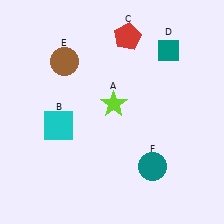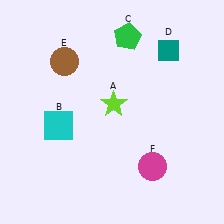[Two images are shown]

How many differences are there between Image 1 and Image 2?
There are 2 differences between the two images.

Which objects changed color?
C changed from red to green. F changed from teal to magenta.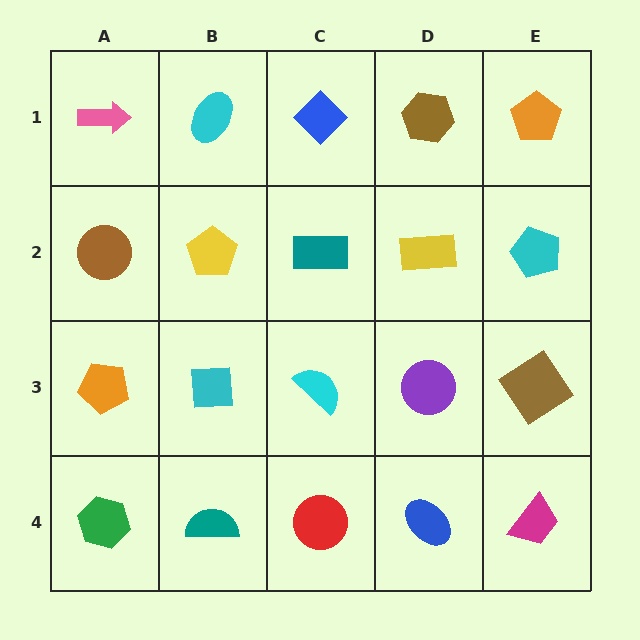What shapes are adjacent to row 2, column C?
A blue diamond (row 1, column C), a cyan semicircle (row 3, column C), a yellow pentagon (row 2, column B), a yellow rectangle (row 2, column D).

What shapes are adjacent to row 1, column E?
A cyan pentagon (row 2, column E), a brown hexagon (row 1, column D).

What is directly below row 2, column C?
A cyan semicircle.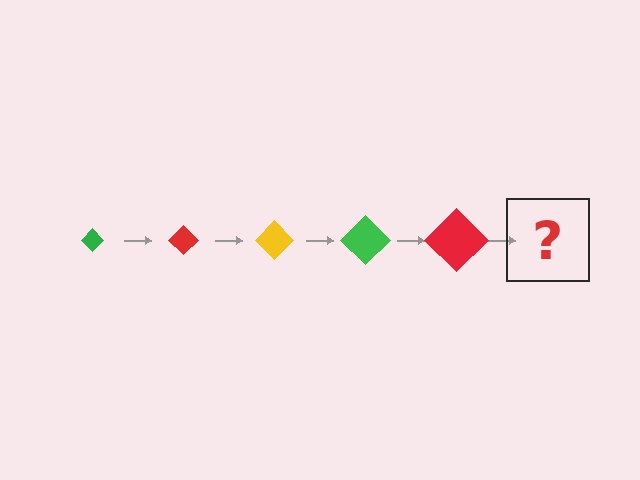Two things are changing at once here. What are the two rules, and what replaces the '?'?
The two rules are that the diamond grows larger each step and the color cycles through green, red, and yellow. The '?' should be a yellow diamond, larger than the previous one.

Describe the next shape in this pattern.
It should be a yellow diamond, larger than the previous one.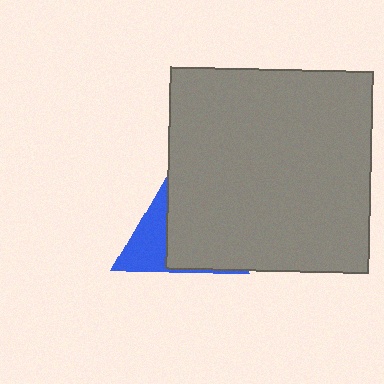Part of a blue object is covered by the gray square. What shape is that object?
It is a triangle.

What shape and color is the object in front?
The object in front is a gray square.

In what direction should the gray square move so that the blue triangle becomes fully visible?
The gray square should move right. That is the shortest direction to clear the overlap and leave the blue triangle fully visible.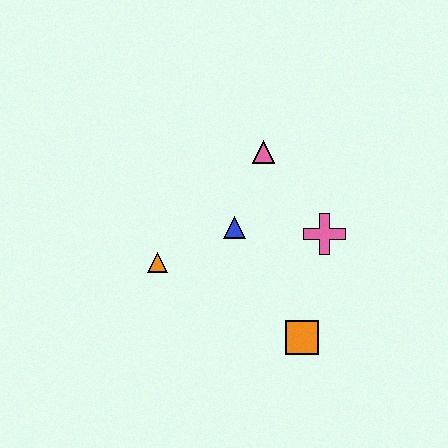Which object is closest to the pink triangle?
The blue triangle is closest to the pink triangle.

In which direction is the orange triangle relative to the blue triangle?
The orange triangle is to the left of the blue triangle.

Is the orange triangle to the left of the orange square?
Yes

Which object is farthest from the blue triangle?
The orange square is farthest from the blue triangle.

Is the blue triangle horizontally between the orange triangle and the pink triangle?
Yes